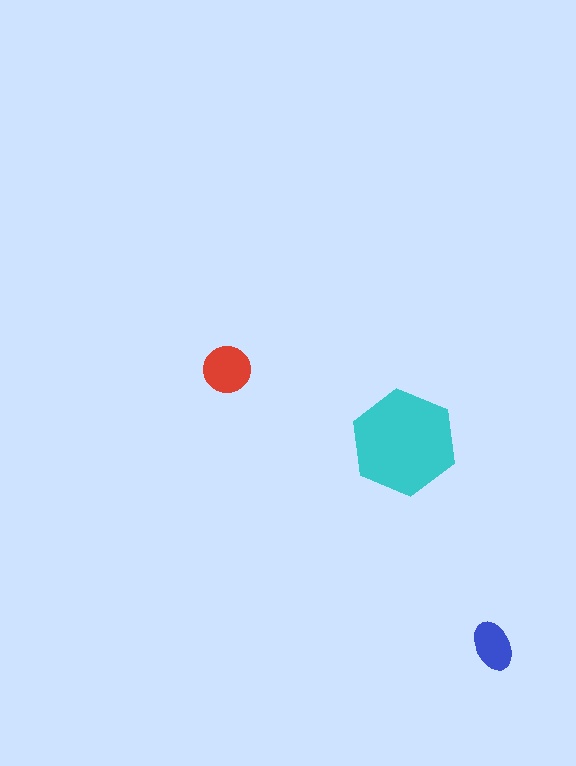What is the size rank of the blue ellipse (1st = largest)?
3rd.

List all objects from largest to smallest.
The cyan hexagon, the red circle, the blue ellipse.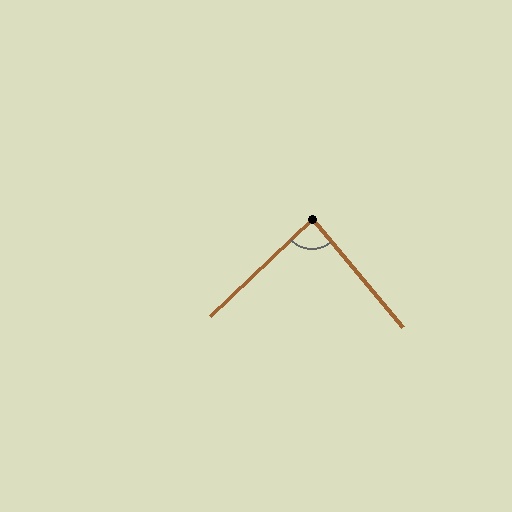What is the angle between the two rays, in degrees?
Approximately 87 degrees.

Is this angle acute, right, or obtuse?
It is approximately a right angle.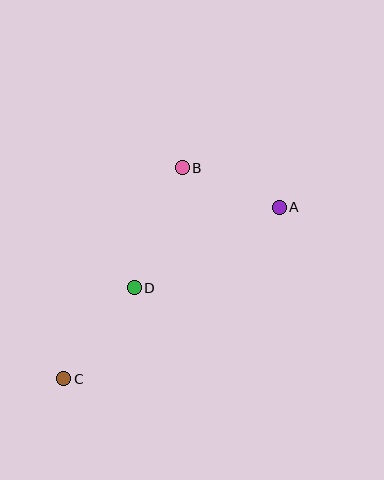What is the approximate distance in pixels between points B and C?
The distance between B and C is approximately 242 pixels.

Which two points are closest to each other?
Points A and B are closest to each other.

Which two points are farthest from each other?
Points A and C are farthest from each other.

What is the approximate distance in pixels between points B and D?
The distance between B and D is approximately 129 pixels.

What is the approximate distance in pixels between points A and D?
The distance between A and D is approximately 166 pixels.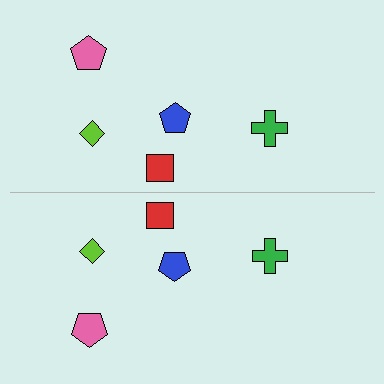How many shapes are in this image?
There are 10 shapes in this image.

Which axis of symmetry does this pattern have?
The pattern has a horizontal axis of symmetry running through the center of the image.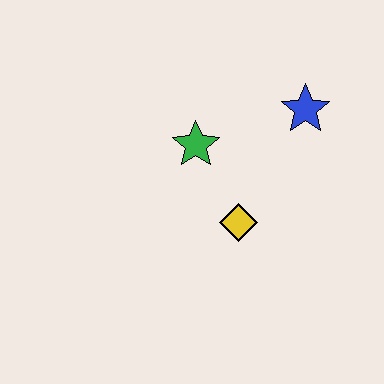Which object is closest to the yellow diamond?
The green star is closest to the yellow diamond.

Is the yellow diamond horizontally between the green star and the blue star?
Yes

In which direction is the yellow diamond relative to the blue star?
The yellow diamond is below the blue star.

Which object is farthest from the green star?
The blue star is farthest from the green star.